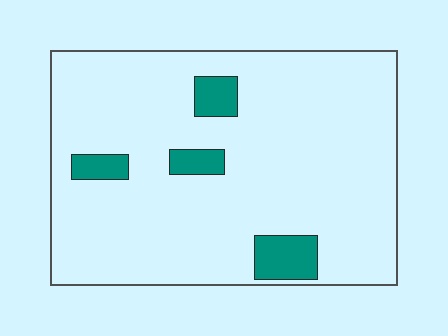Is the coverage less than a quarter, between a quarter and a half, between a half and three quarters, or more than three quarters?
Less than a quarter.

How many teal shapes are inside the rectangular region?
4.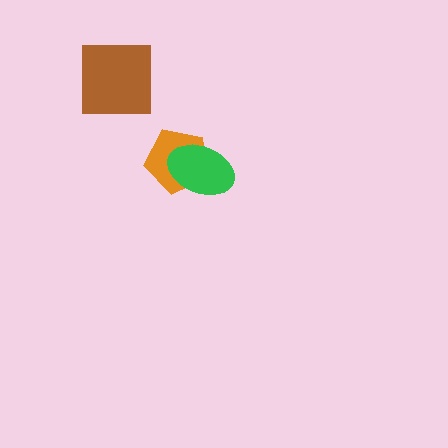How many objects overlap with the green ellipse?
1 object overlaps with the green ellipse.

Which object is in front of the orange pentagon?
The green ellipse is in front of the orange pentagon.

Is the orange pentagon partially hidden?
Yes, it is partially covered by another shape.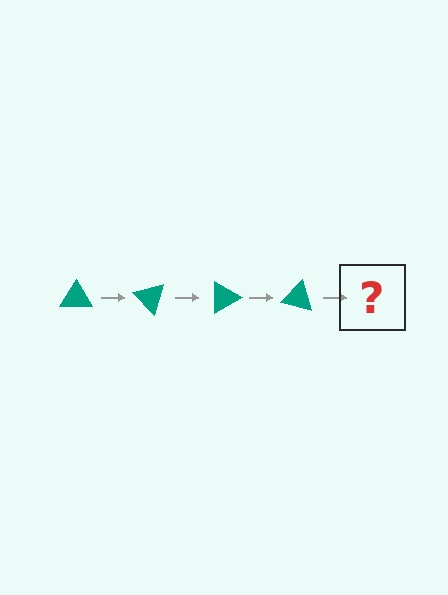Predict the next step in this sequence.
The next step is a teal triangle rotated 180 degrees.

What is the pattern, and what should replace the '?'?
The pattern is that the triangle rotates 45 degrees each step. The '?' should be a teal triangle rotated 180 degrees.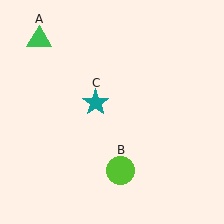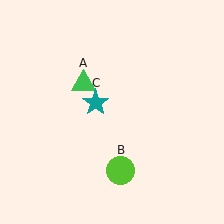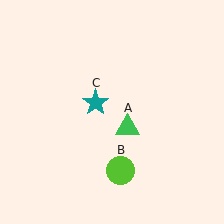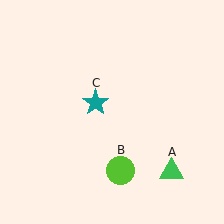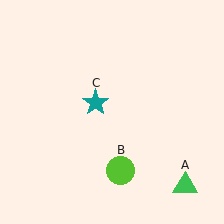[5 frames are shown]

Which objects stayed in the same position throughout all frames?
Lime circle (object B) and teal star (object C) remained stationary.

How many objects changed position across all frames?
1 object changed position: green triangle (object A).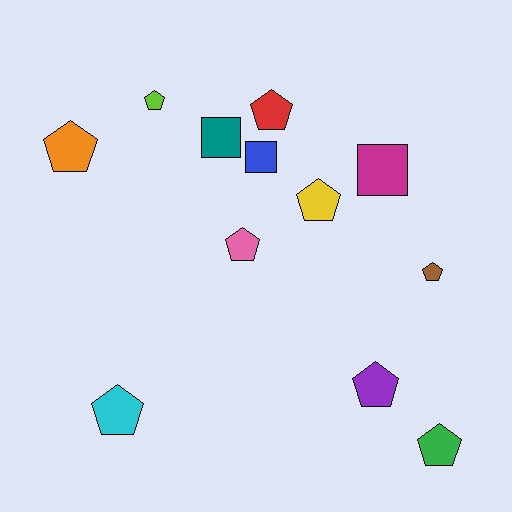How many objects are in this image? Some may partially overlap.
There are 12 objects.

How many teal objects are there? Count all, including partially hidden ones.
There is 1 teal object.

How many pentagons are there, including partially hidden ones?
There are 9 pentagons.